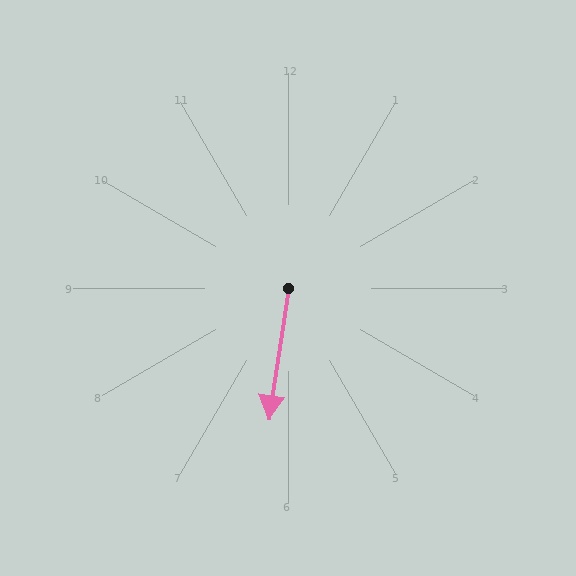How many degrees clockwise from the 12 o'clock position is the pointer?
Approximately 189 degrees.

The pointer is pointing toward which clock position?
Roughly 6 o'clock.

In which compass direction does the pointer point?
South.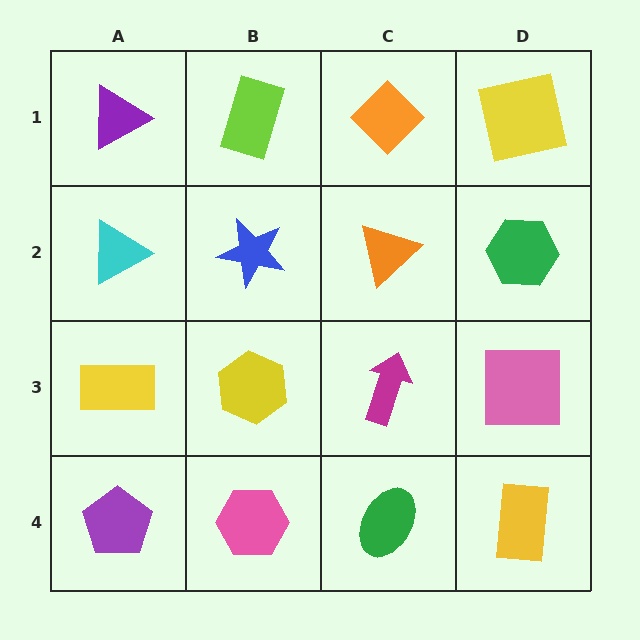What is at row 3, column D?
A pink square.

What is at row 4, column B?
A pink hexagon.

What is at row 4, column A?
A purple pentagon.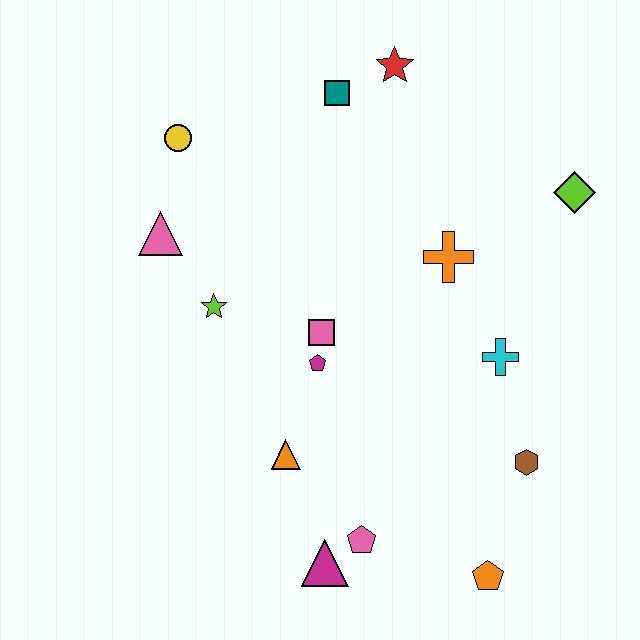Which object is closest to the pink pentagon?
The magenta triangle is closest to the pink pentagon.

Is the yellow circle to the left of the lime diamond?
Yes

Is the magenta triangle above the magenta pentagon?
No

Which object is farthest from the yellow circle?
The orange pentagon is farthest from the yellow circle.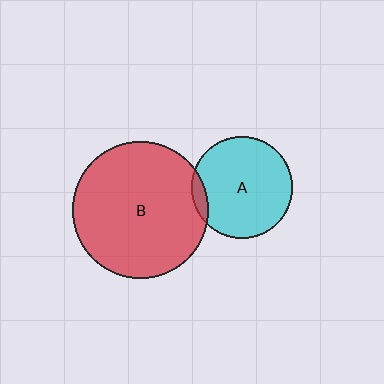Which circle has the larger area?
Circle B (red).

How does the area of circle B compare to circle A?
Approximately 1.8 times.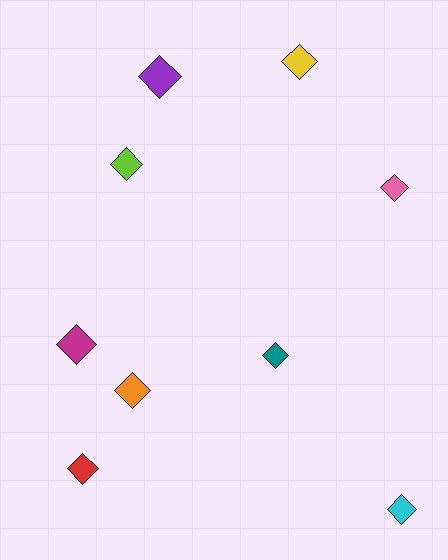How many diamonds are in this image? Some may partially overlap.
There are 9 diamonds.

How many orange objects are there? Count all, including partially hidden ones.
There is 1 orange object.